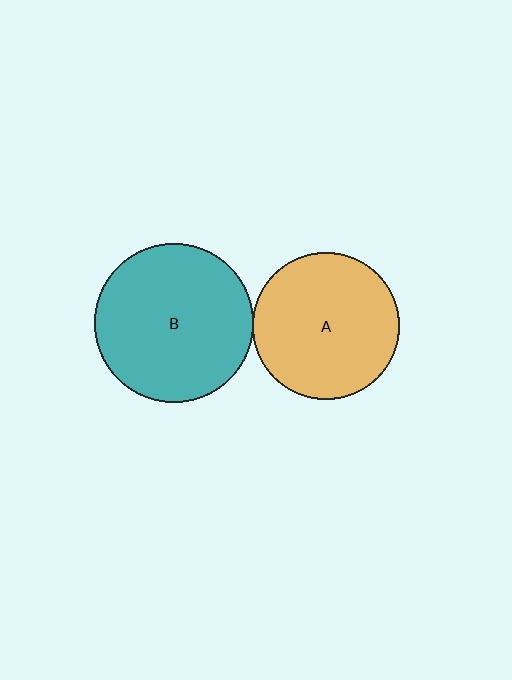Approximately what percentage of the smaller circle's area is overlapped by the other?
Approximately 5%.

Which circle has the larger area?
Circle B (teal).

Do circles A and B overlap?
Yes.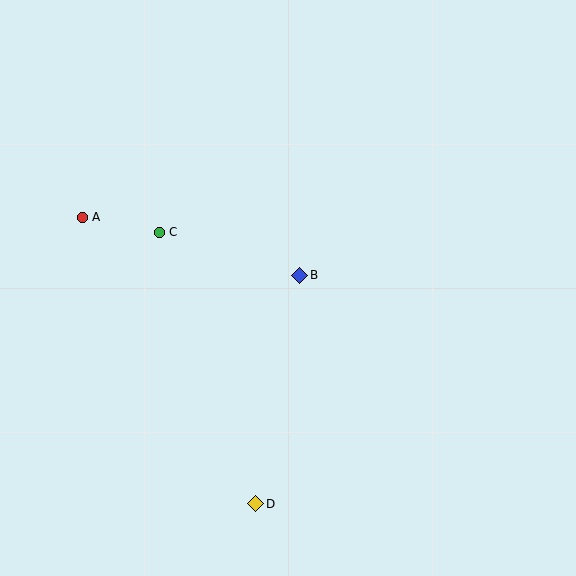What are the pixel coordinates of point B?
Point B is at (300, 275).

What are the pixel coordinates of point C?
Point C is at (159, 232).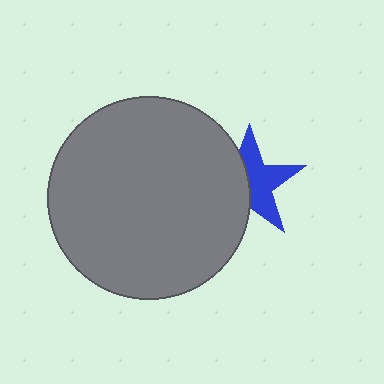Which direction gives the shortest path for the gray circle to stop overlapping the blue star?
Moving left gives the shortest separation.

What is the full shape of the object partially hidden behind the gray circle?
The partially hidden object is a blue star.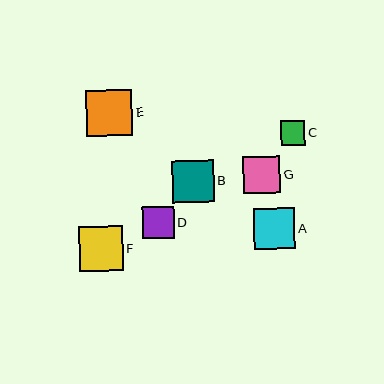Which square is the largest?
Square E is the largest with a size of approximately 46 pixels.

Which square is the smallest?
Square C is the smallest with a size of approximately 25 pixels.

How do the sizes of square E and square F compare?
Square E and square F are approximately the same size.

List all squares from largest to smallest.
From largest to smallest: E, F, B, A, G, D, C.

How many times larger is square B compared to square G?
Square B is approximately 1.1 times the size of square G.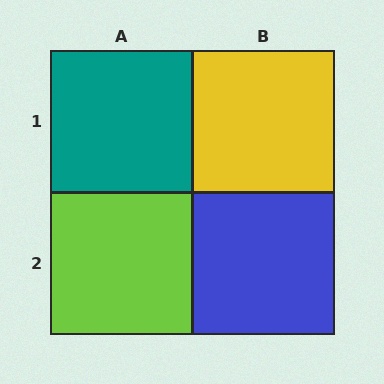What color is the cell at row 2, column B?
Blue.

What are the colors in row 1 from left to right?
Teal, yellow.